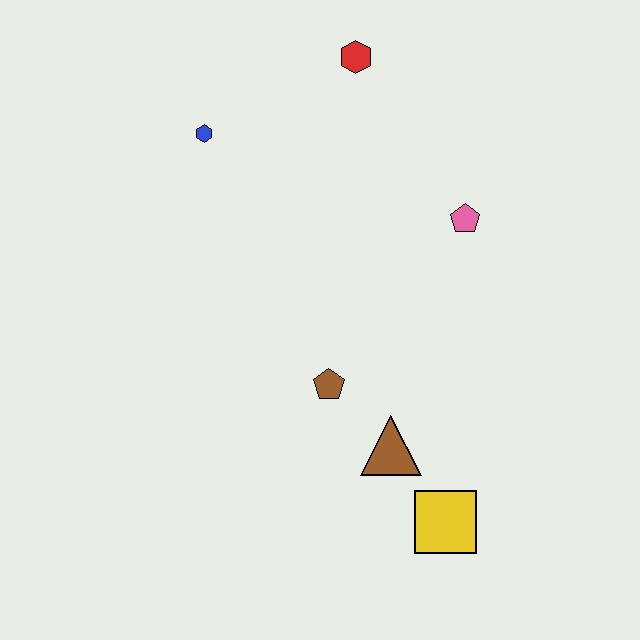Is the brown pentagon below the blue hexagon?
Yes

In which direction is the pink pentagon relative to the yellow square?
The pink pentagon is above the yellow square.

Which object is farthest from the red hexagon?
The yellow square is farthest from the red hexagon.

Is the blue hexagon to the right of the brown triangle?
No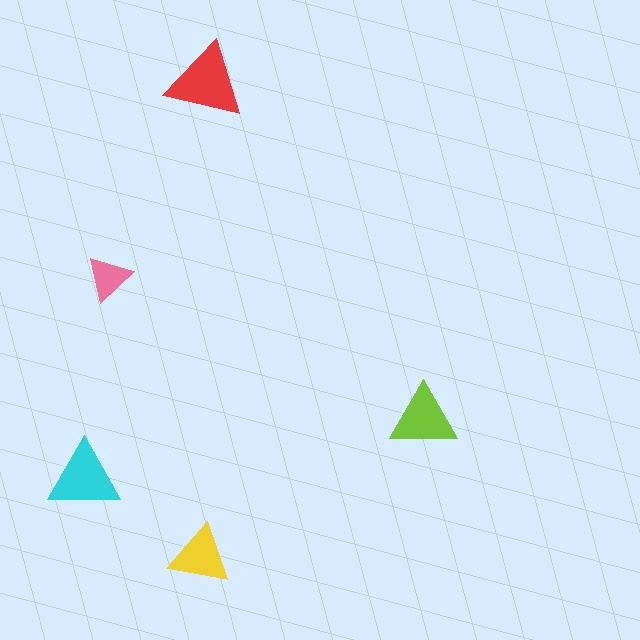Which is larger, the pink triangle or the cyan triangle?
The cyan one.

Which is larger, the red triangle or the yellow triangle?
The red one.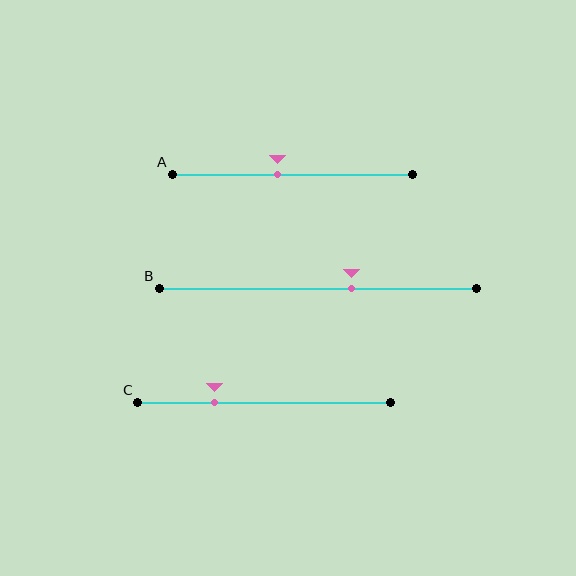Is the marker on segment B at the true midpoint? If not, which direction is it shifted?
No, the marker on segment B is shifted to the right by about 11% of the segment length.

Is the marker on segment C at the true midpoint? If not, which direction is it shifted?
No, the marker on segment C is shifted to the left by about 20% of the segment length.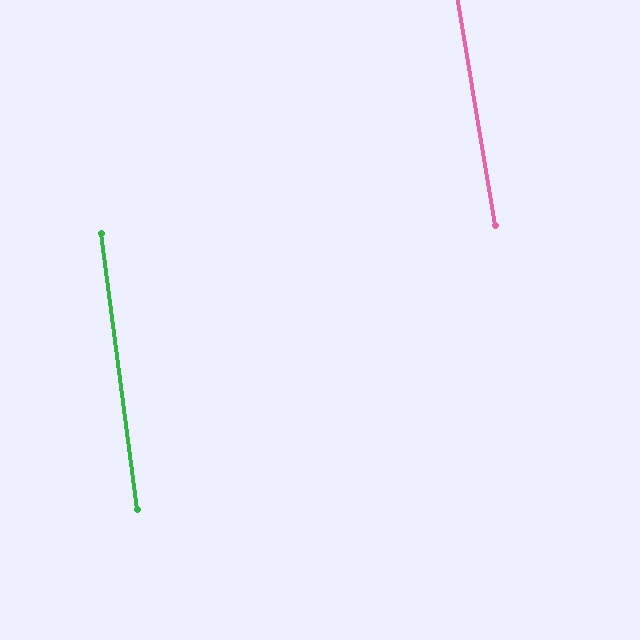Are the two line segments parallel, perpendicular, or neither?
Parallel — their directions differ by only 1.9°.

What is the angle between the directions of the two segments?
Approximately 2 degrees.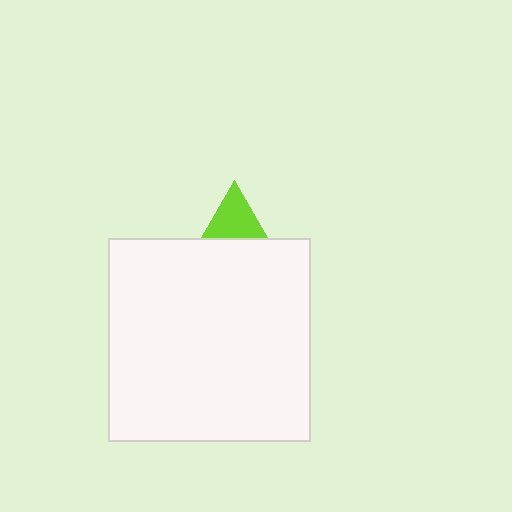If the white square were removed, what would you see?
You would see the complete lime triangle.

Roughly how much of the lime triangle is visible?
A small part of it is visible (roughly 34%).